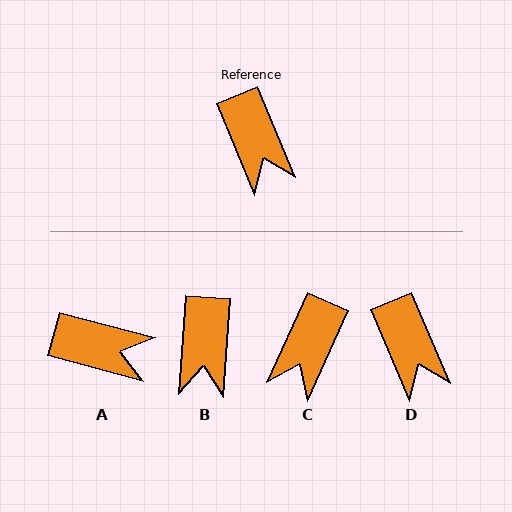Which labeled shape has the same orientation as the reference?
D.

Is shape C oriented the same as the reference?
No, it is off by about 47 degrees.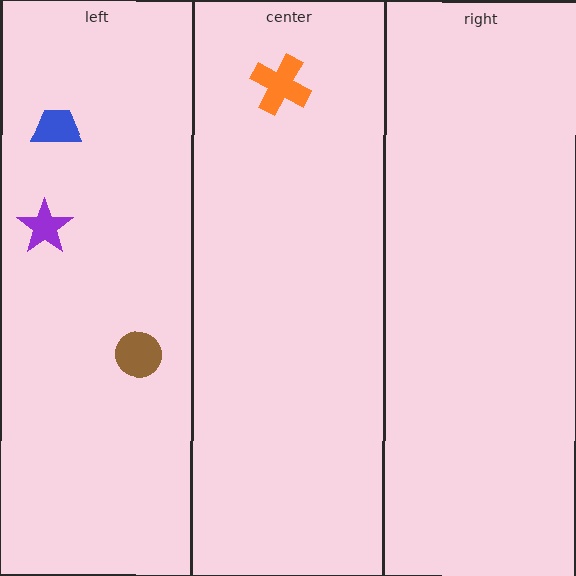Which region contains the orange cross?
The center region.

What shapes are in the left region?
The purple star, the blue trapezoid, the brown circle.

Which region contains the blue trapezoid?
The left region.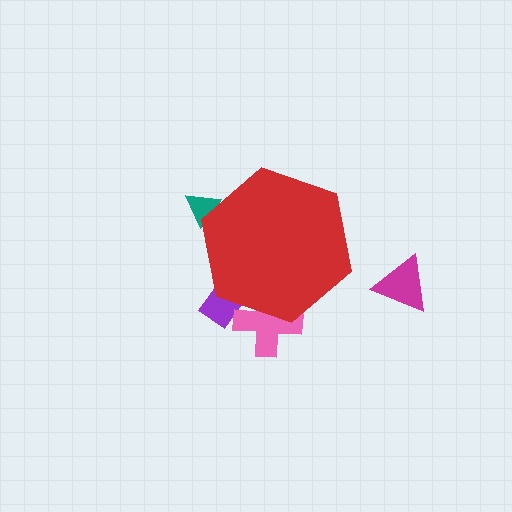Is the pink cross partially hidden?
Yes, the pink cross is partially hidden behind the red hexagon.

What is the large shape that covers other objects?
A red hexagon.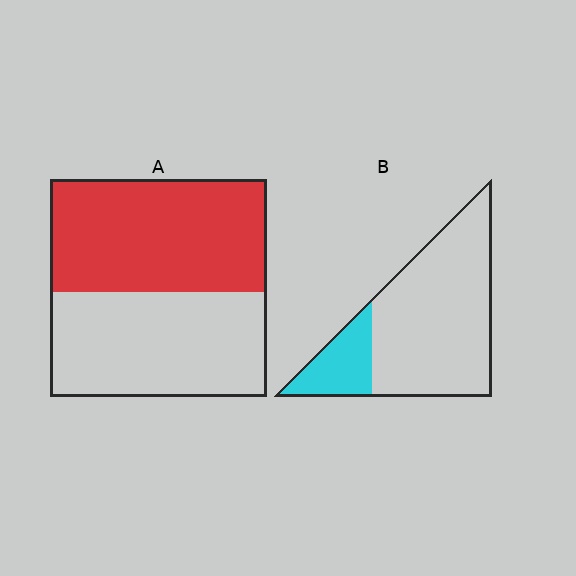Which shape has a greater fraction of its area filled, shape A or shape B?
Shape A.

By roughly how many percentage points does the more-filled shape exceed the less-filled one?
By roughly 30 percentage points (A over B).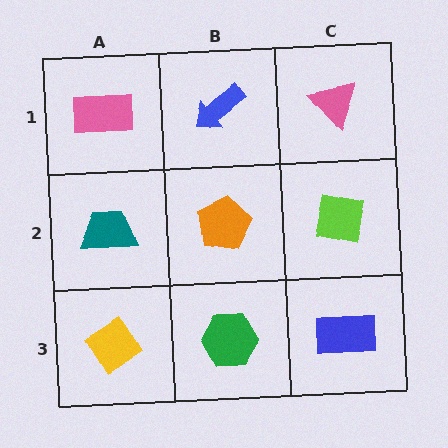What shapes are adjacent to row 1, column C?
A lime square (row 2, column C), a blue arrow (row 1, column B).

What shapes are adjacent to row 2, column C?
A pink triangle (row 1, column C), a blue rectangle (row 3, column C), an orange pentagon (row 2, column B).